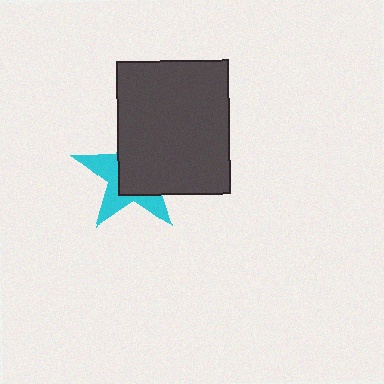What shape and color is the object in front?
The object in front is a dark gray rectangle.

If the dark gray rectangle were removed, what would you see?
You would see the complete cyan star.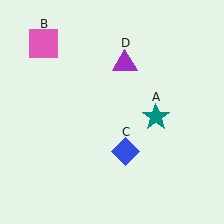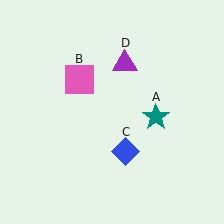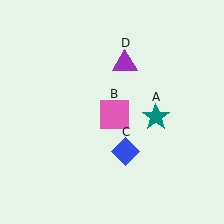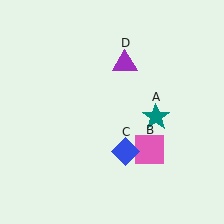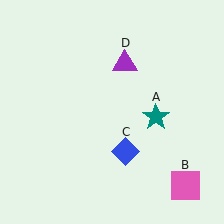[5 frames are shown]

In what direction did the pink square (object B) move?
The pink square (object B) moved down and to the right.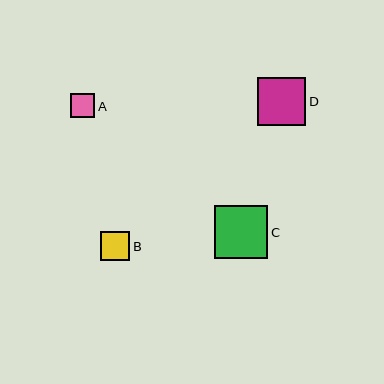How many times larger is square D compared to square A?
Square D is approximately 2.0 times the size of square A.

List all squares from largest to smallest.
From largest to smallest: C, D, B, A.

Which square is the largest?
Square C is the largest with a size of approximately 53 pixels.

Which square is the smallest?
Square A is the smallest with a size of approximately 24 pixels.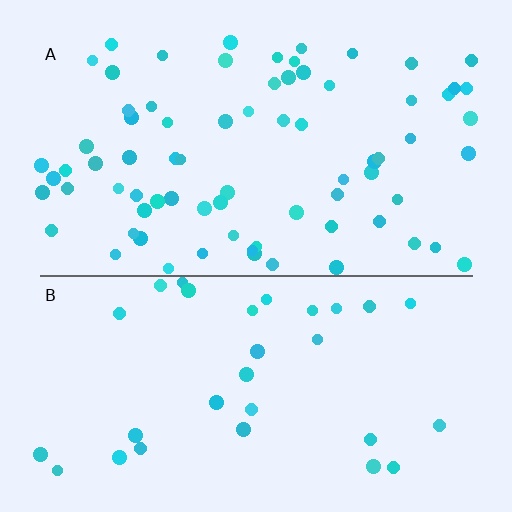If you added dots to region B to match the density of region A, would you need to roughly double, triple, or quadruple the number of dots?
Approximately double.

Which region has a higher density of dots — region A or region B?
A (the top).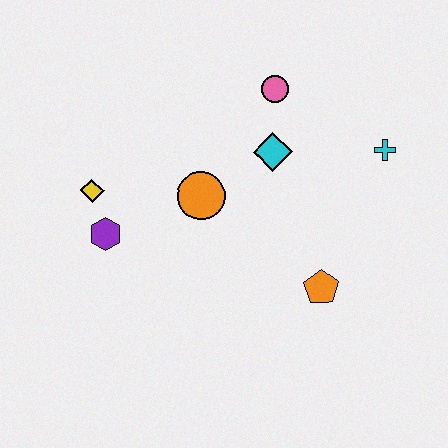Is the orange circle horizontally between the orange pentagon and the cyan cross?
No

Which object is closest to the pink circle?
The cyan diamond is closest to the pink circle.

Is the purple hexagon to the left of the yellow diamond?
No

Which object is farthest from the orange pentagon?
The yellow diamond is farthest from the orange pentagon.